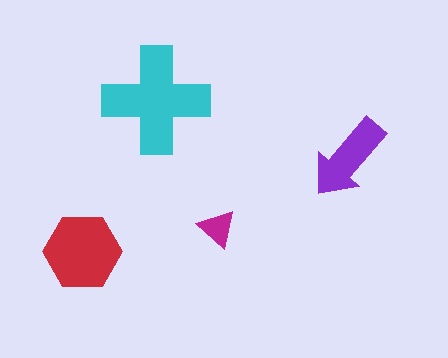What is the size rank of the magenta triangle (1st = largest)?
4th.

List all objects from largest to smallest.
The cyan cross, the red hexagon, the purple arrow, the magenta triangle.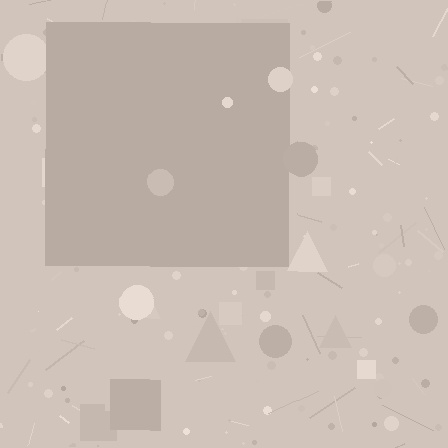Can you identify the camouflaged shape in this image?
The camouflaged shape is a square.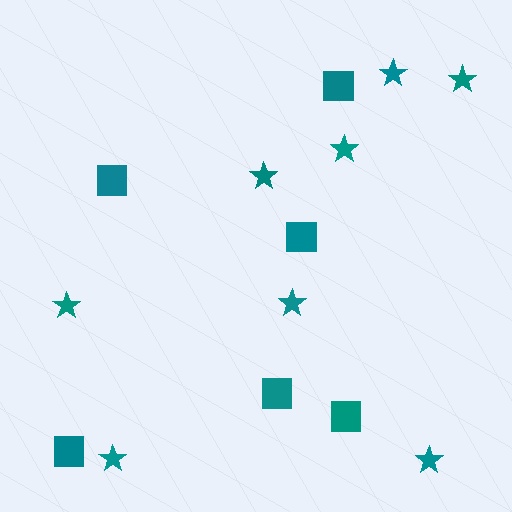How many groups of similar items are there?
There are 2 groups: one group of squares (6) and one group of stars (8).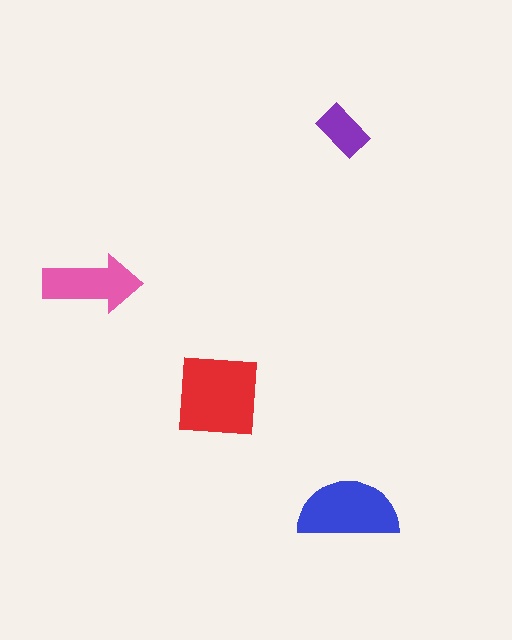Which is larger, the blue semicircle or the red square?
The red square.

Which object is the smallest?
The purple rectangle.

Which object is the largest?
The red square.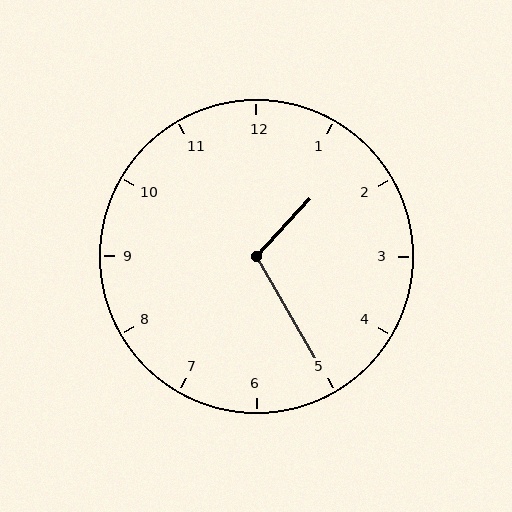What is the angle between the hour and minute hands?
Approximately 108 degrees.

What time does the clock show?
1:25.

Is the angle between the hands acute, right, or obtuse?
It is obtuse.